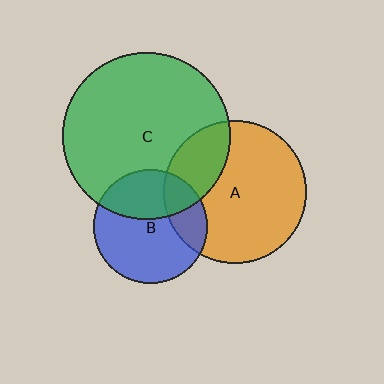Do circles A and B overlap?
Yes.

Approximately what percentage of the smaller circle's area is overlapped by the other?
Approximately 25%.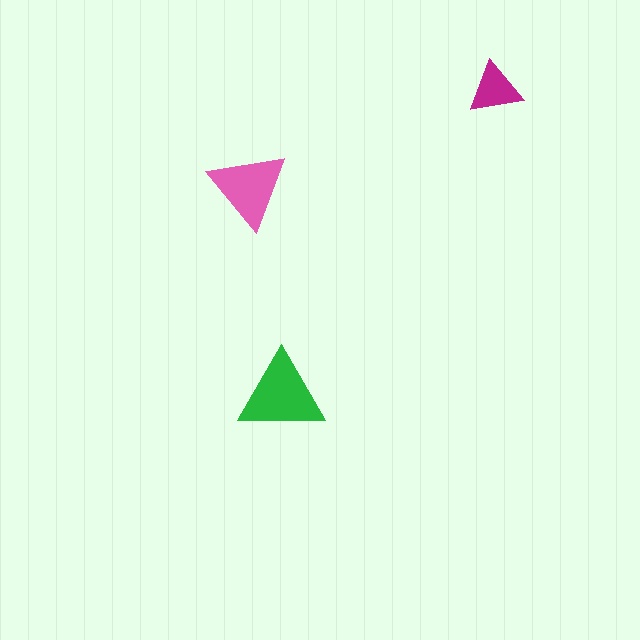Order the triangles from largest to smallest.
the green one, the pink one, the magenta one.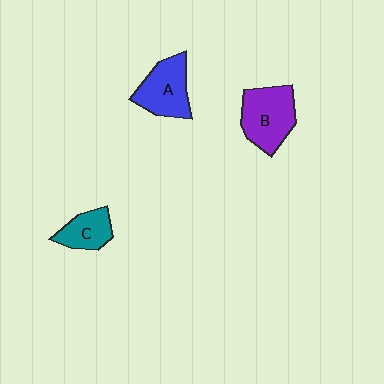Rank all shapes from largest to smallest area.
From largest to smallest: B (purple), A (blue), C (teal).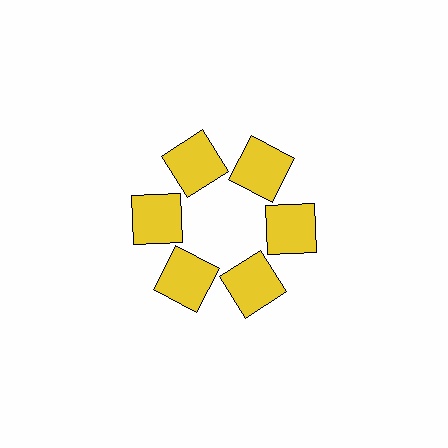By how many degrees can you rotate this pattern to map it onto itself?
The pattern maps onto itself every 60 degrees of rotation.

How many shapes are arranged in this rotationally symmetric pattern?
There are 6 shapes, arranged in 6 groups of 1.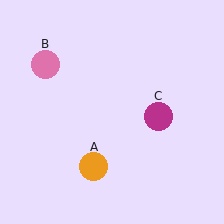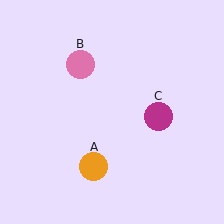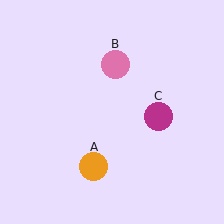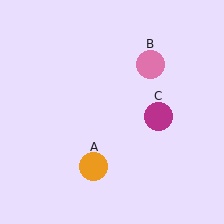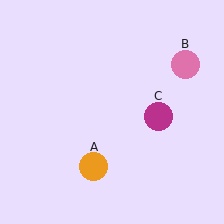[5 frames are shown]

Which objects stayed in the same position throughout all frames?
Orange circle (object A) and magenta circle (object C) remained stationary.